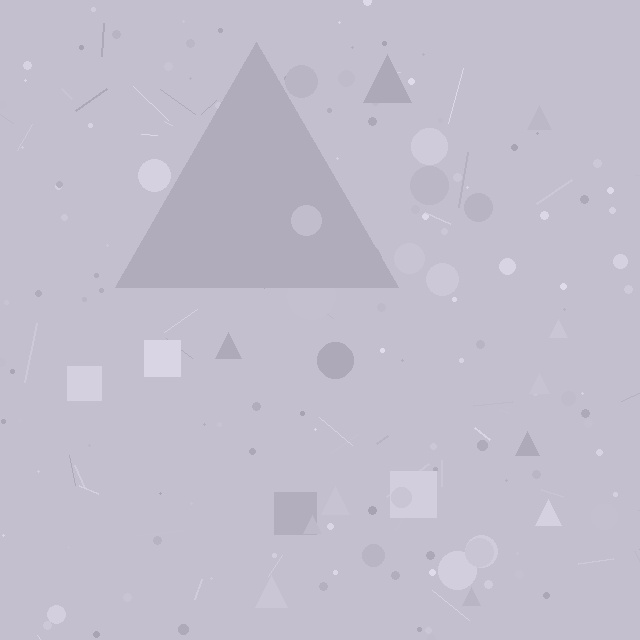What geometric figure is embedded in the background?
A triangle is embedded in the background.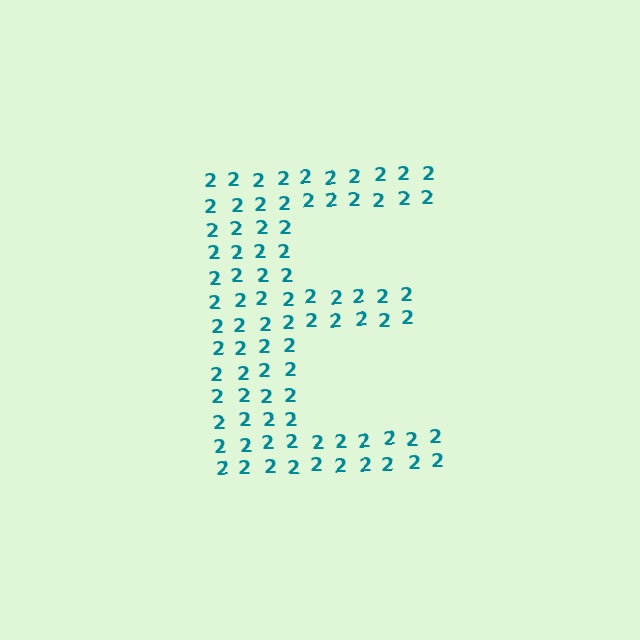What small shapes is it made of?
It is made of small digit 2's.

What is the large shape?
The large shape is the letter E.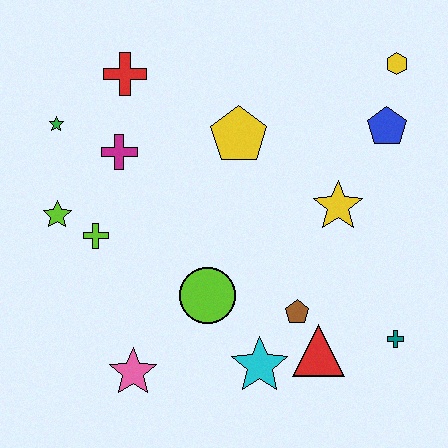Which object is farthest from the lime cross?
The yellow hexagon is farthest from the lime cross.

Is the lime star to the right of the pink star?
No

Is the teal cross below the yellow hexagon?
Yes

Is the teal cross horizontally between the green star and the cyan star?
No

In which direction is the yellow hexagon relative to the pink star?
The yellow hexagon is above the pink star.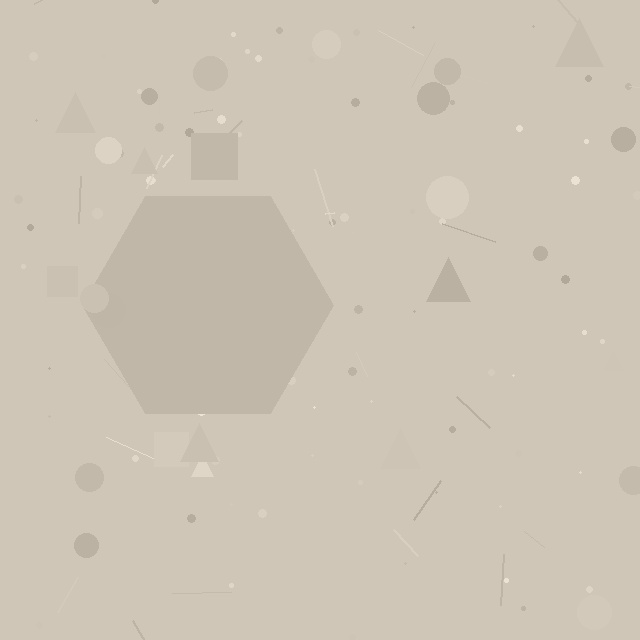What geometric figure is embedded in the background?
A hexagon is embedded in the background.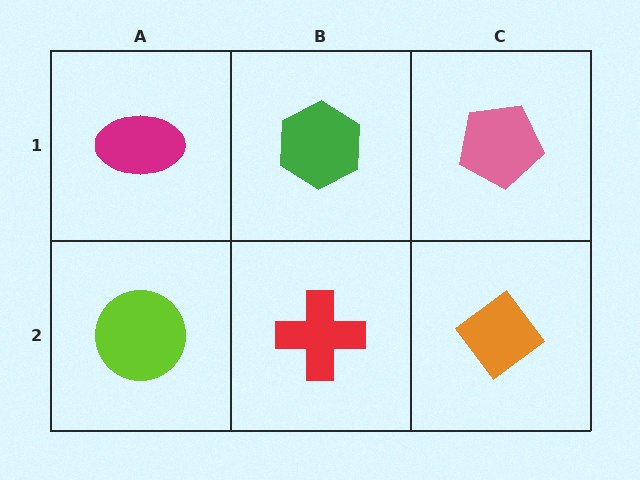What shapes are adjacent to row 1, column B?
A red cross (row 2, column B), a magenta ellipse (row 1, column A), a pink pentagon (row 1, column C).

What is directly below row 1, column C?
An orange diamond.